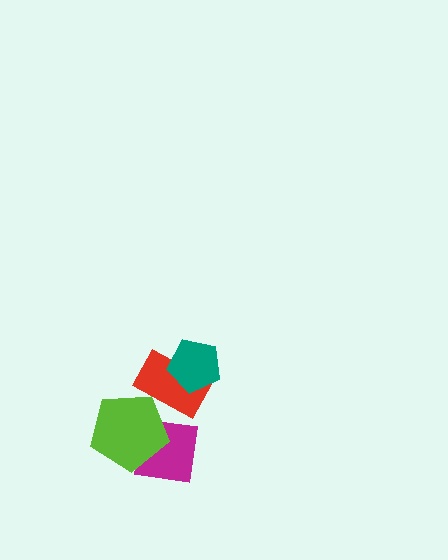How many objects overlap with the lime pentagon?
2 objects overlap with the lime pentagon.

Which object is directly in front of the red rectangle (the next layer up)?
The teal pentagon is directly in front of the red rectangle.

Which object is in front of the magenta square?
The lime pentagon is in front of the magenta square.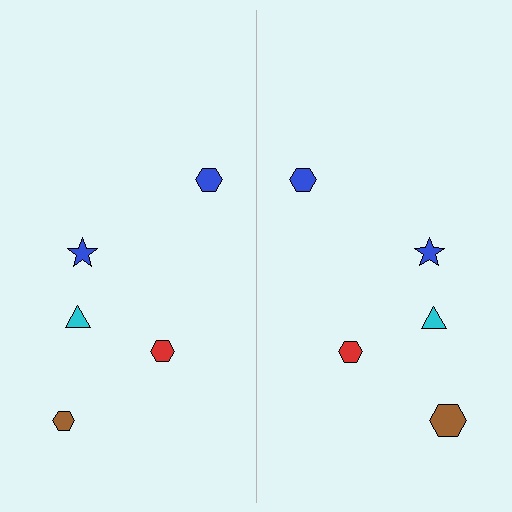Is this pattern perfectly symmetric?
No, the pattern is not perfectly symmetric. The brown hexagon on the right side has a different size than its mirror counterpart.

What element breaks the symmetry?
The brown hexagon on the right side has a different size than its mirror counterpart.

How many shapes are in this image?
There are 10 shapes in this image.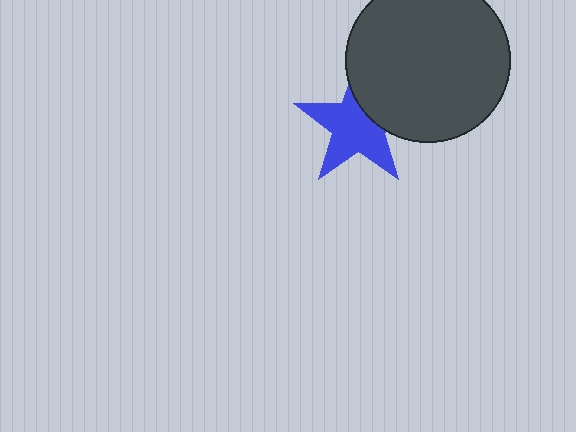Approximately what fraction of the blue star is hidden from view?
Roughly 31% of the blue star is hidden behind the dark gray circle.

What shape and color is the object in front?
The object in front is a dark gray circle.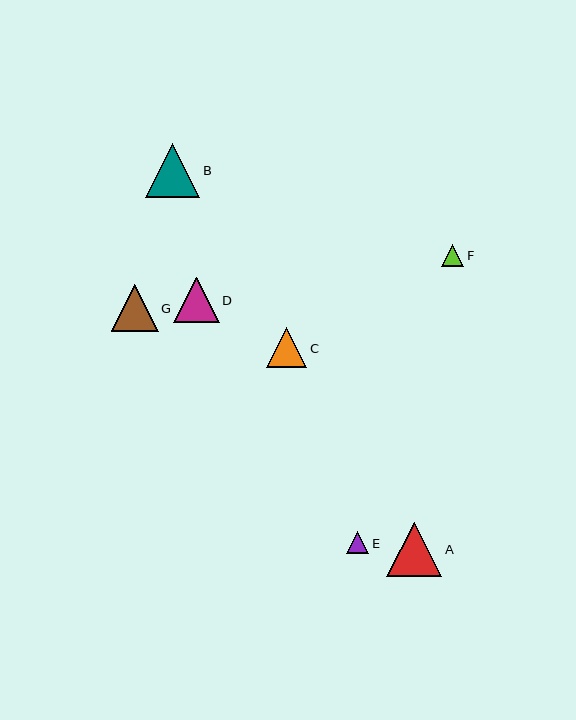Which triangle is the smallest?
Triangle F is the smallest with a size of approximately 22 pixels.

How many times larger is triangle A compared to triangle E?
Triangle A is approximately 2.4 times the size of triangle E.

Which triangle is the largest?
Triangle A is the largest with a size of approximately 55 pixels.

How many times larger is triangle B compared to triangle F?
Triangle B is approximately 2.5 times the size of triangle F.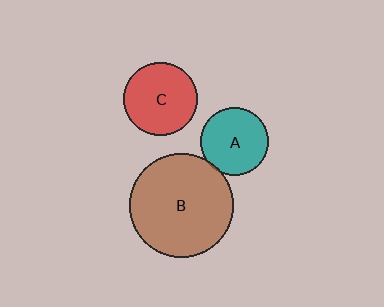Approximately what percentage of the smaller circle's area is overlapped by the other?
Approximately 5%.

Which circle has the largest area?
Circle B (brown).